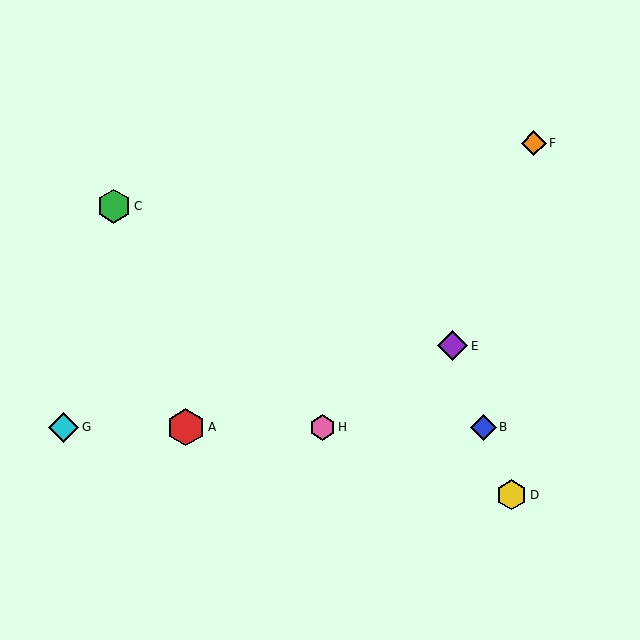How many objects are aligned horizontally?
4 objects (A, B, G, H) are aligned horizontally.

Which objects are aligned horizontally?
Objects A, B, G, H are aligned horizontally.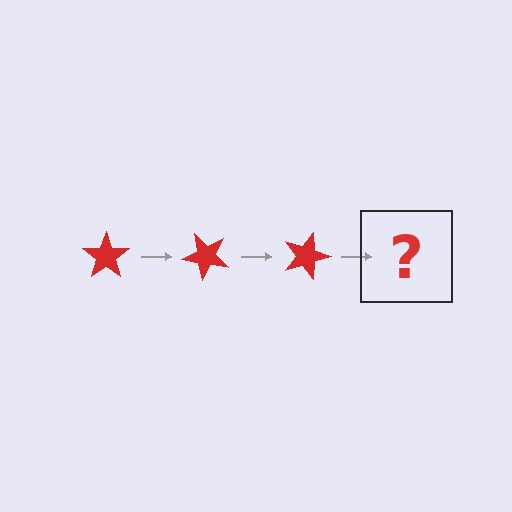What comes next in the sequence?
The next element should be a red star rotated 135 degrees.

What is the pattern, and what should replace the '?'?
The pattern is that the star rotates 45 degrees each step. The '?' should be a red star rotated 135 degrees.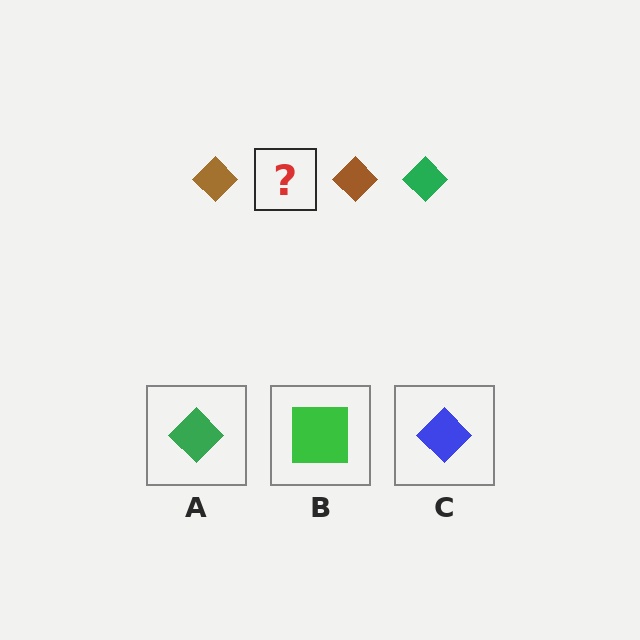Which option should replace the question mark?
Option A.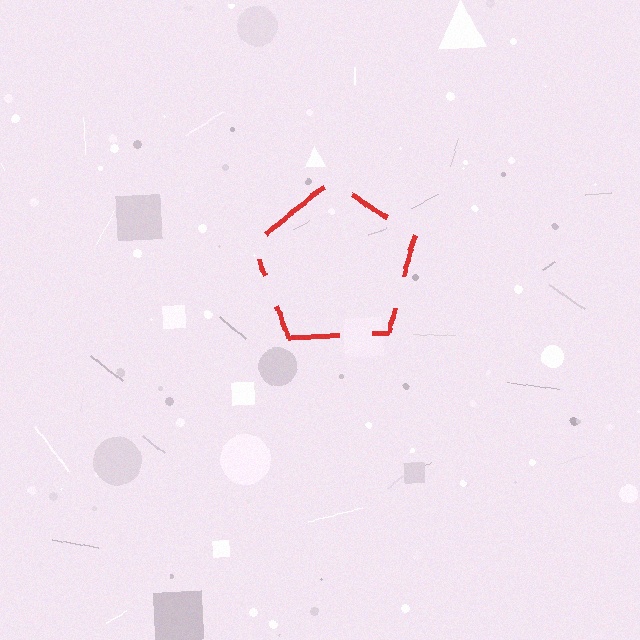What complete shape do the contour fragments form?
The contour fragments form a pentagon.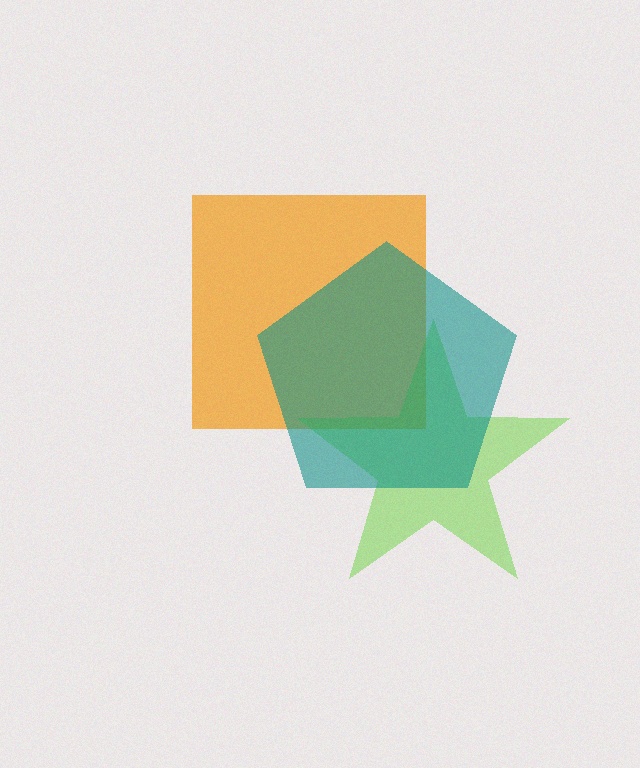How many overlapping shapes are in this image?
There are 3 overlapping shapes in the image.